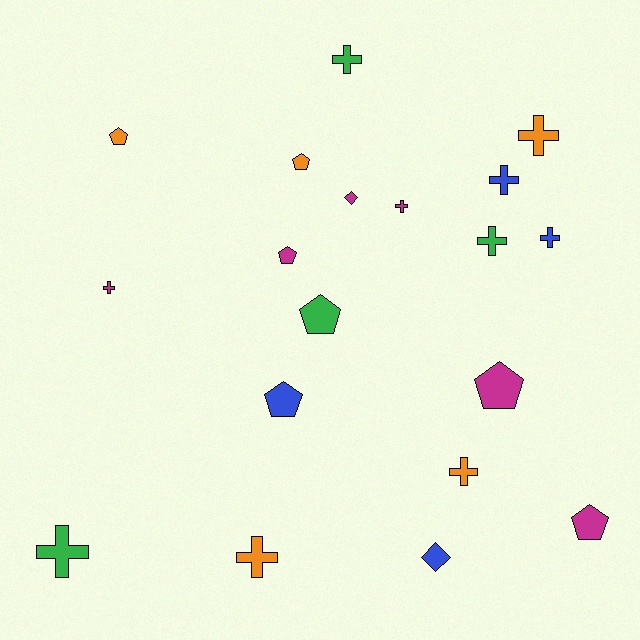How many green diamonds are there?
There are no green diamonds.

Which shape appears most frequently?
Cross, with 10 objects.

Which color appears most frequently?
Magenta, with 6 objects.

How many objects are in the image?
There are 19 objects.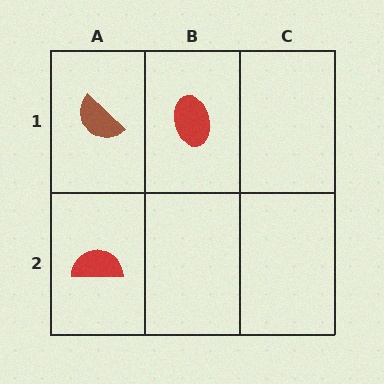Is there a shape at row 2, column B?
No, that cell is empty.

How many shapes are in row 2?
1 shape.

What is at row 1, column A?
A brown semicircle.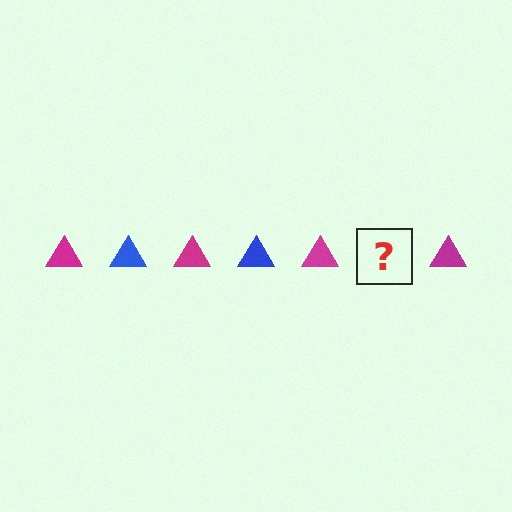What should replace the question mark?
The question mark should be replaced with a blue triangle.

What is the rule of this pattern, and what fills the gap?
The rule is that the pattern cycles through magenta, blue triangles. The gap should be filled with a blue triangle.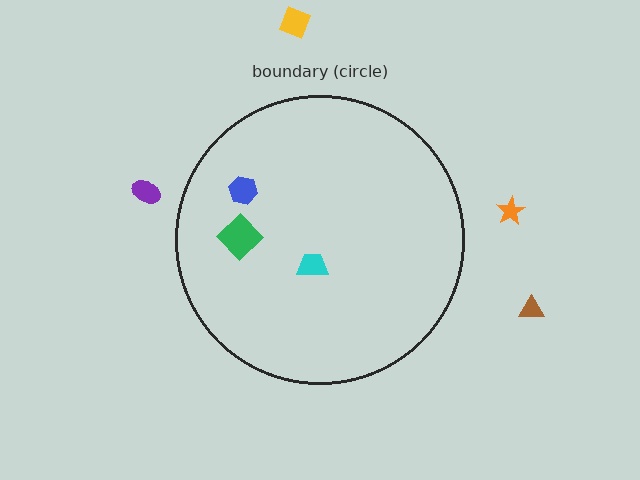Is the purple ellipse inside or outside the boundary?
Outside.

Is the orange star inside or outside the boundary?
Outside.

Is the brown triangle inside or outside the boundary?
Outside.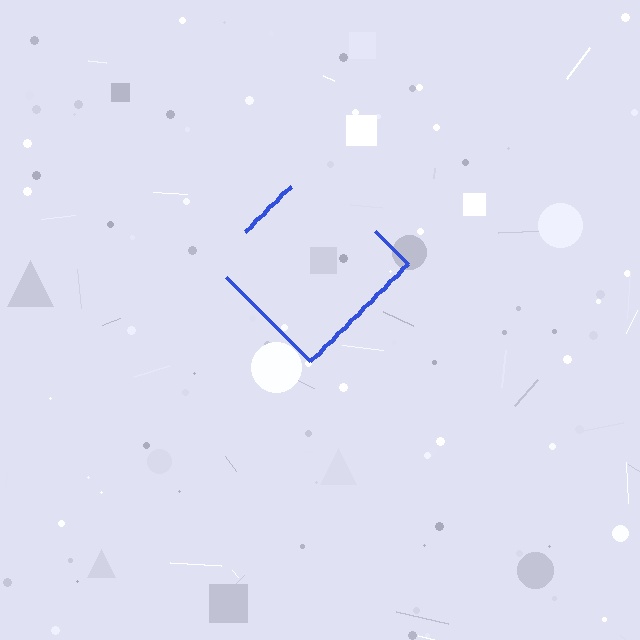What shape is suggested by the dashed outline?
The dashed outline suggests a diamond.